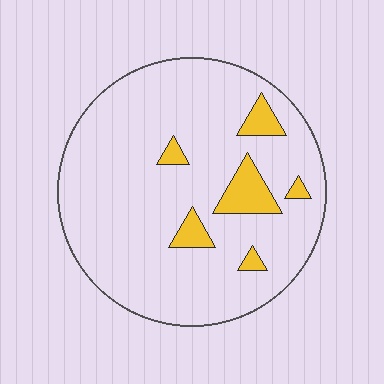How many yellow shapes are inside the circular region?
6.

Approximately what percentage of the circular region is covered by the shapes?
Approximately 10%.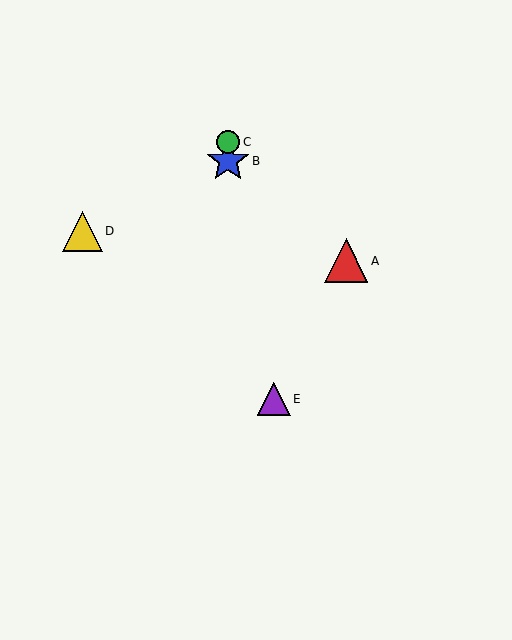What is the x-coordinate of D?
Object D is at x≈82.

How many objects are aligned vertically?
2 objects (B, C) are aligned vertically.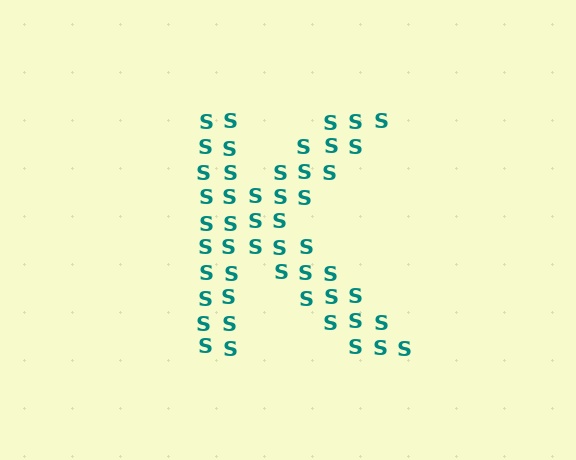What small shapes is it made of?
It is made of small letter S's.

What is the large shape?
The large shape is the letter K.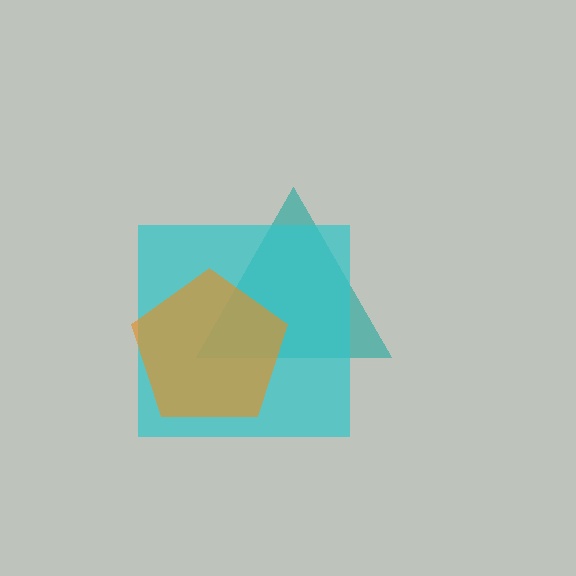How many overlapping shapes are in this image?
There are 3 overlapping shapes in the image.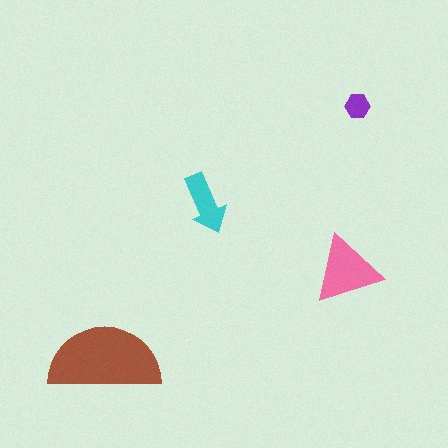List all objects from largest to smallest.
The brown semicircle, the pink triangle, the cyan arrow, the purple hexagon.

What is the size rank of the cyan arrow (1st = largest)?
3rd.